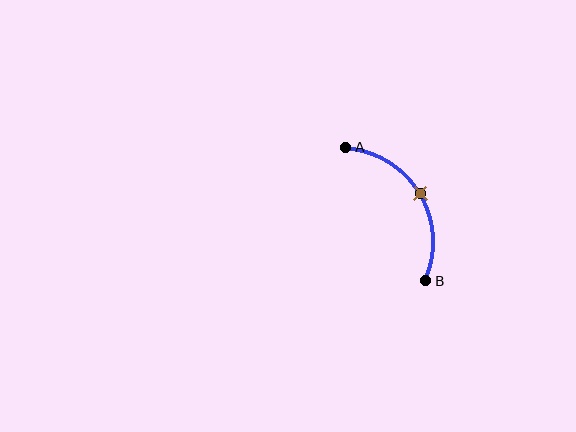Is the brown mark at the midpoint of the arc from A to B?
Yes. The brown mark lies on the arc at equal arc-length from both A and B — it is the arc midpoint.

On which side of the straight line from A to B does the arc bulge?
The arc bulges to the right of the straight line connecting A and B.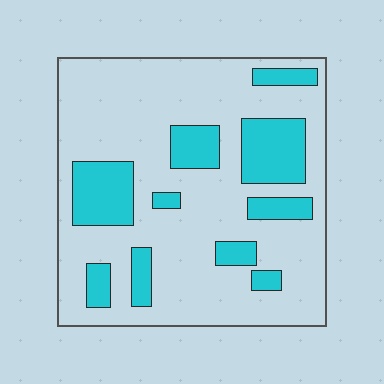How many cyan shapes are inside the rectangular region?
10.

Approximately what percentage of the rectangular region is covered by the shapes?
Approximately 25%.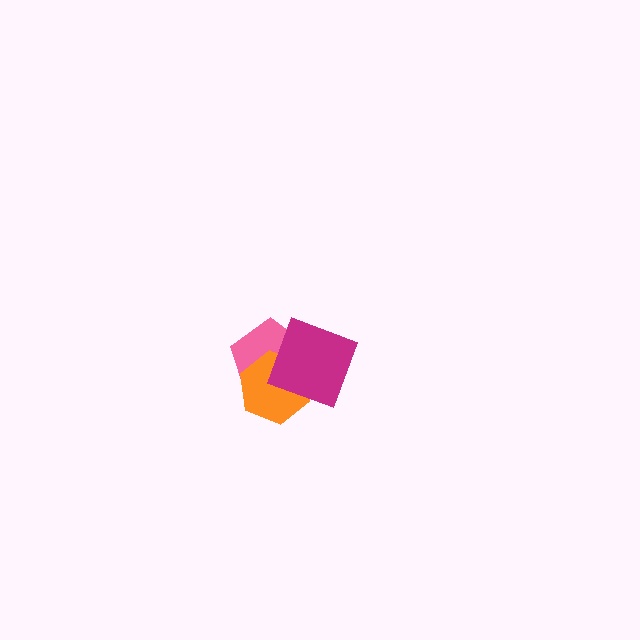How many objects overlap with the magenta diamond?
2 objects overlap with the magenta diamond.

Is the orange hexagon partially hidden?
Yes, it is partially covered by another shape.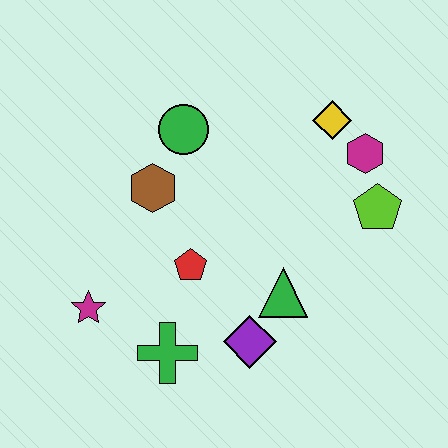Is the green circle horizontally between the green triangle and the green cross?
Yes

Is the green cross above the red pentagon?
No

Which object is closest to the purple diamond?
The green triangle is closest to the purple diamond.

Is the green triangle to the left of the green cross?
No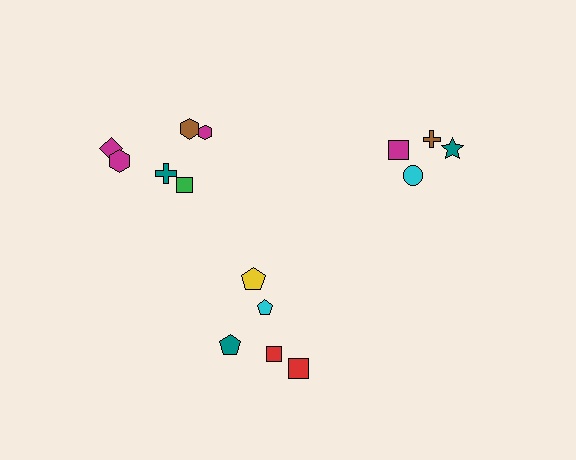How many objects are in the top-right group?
There are 4 objects.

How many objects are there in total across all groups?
There are 15 objects.